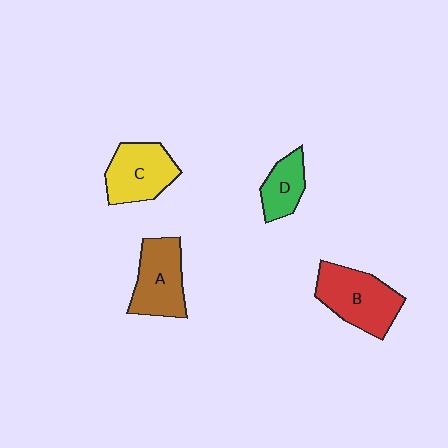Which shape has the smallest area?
Shape D (green).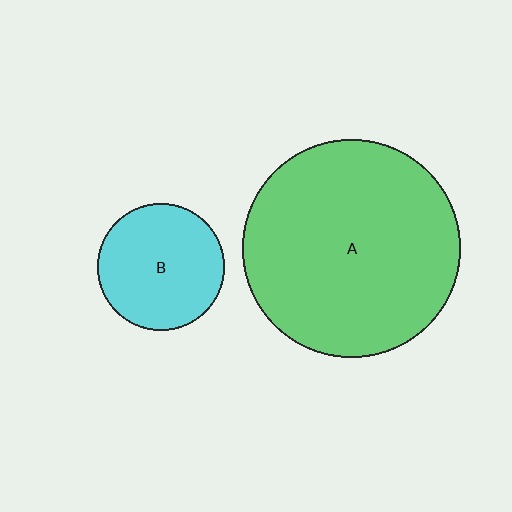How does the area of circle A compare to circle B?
Approximately 2.9 times.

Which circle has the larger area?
Circle A (green).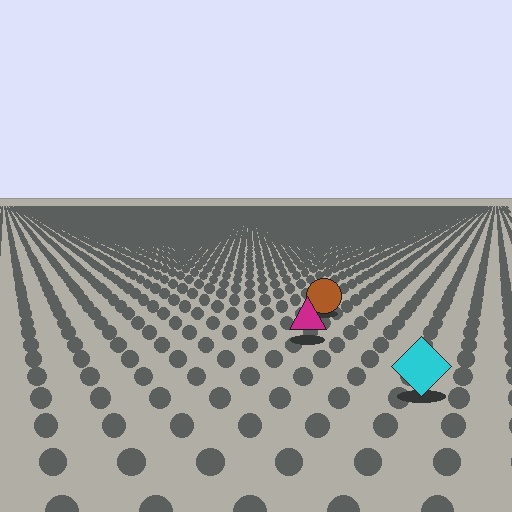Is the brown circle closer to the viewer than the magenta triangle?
No. The magenta triangle is closer — you can tell from the texture gradient: the ground texture is coarser near it.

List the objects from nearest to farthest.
From nearest to farthest: the cyan diamond, the magenta triangle, the brown circle.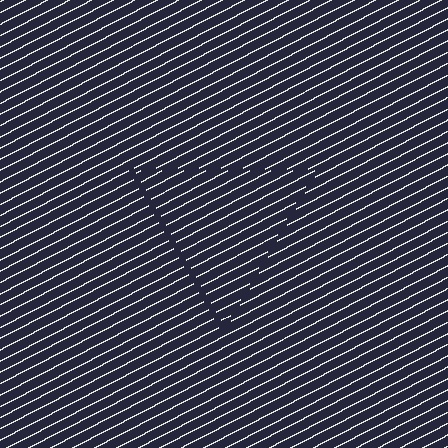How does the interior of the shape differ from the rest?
The interior of the shape contains the same grating, shifted by half a period — the contour is defined by the phase discontinuity where line-ends from the inner and outer gratings abut.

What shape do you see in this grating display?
An illusory triangle. The interior of the shape contains the same grating, shifted by half a period — the contour is defined by the phase discontinuity where line-ends from the inner and outer gratings abut.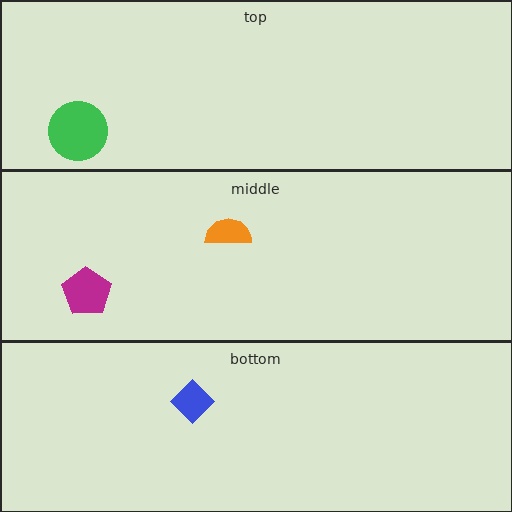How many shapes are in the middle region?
2.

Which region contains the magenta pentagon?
The middle region.